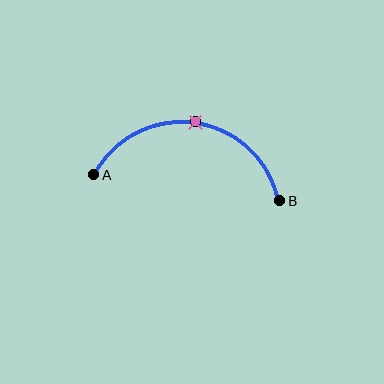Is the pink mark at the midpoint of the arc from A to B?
Yes. The pink mark lies on the arc at equal arc-length from both A and B — it is the arc midpoint.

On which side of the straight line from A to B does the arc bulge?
The arc bulges above the straight line connecting A and B.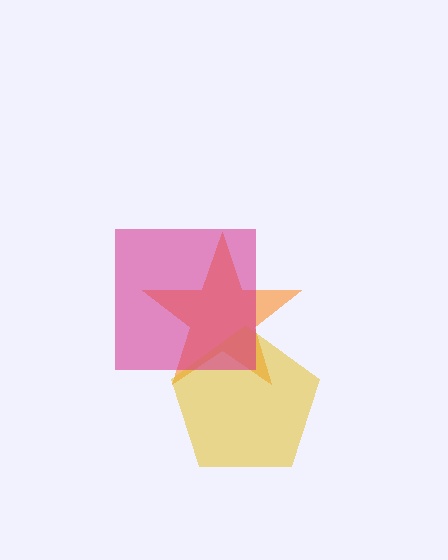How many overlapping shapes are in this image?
There are 3 overlapping shapes in the image.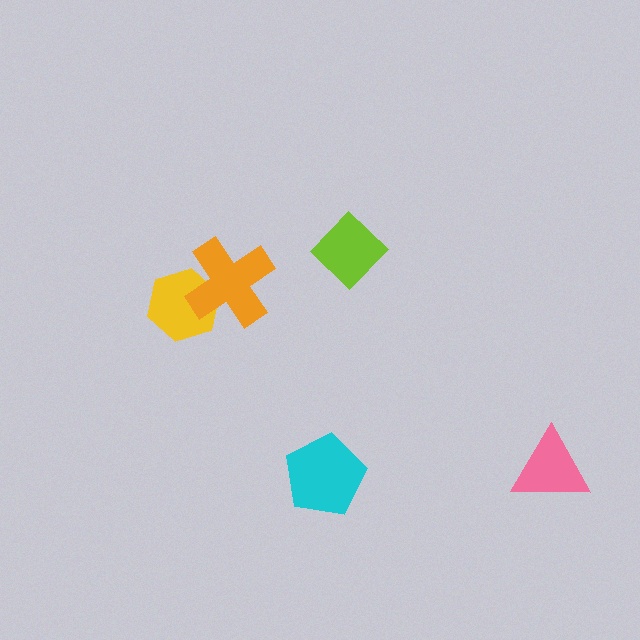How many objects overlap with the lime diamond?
0 objects overlap with the lime diamond.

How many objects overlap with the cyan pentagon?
0 objects overlap with the cyan pentagon.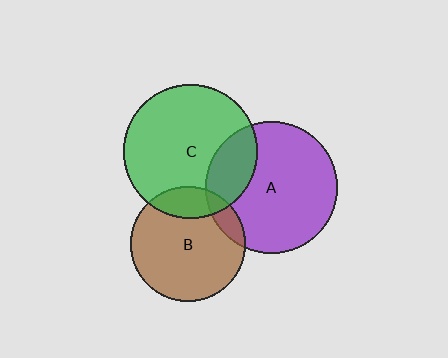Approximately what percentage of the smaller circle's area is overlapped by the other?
Approximately 15%.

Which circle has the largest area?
Circle C (green).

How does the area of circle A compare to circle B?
Approximately 1.3 times.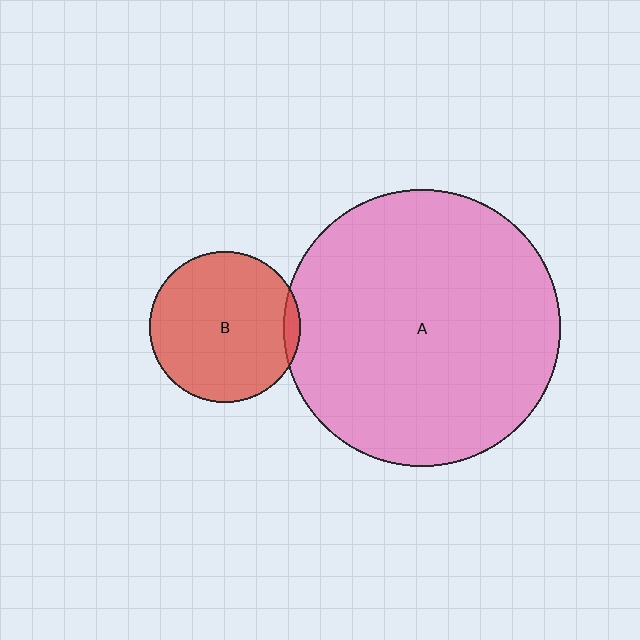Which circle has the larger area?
Circle A (pink).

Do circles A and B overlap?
Yes.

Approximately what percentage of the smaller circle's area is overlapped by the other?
Approximately 5%.